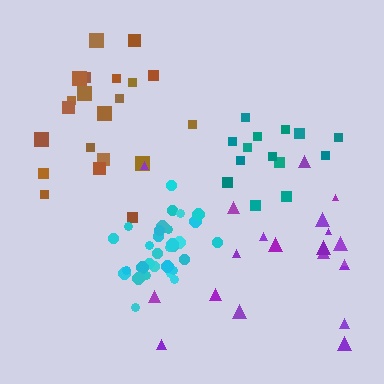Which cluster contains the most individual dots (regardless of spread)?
Cyan (31).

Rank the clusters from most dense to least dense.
cyan, teal, brown, purple.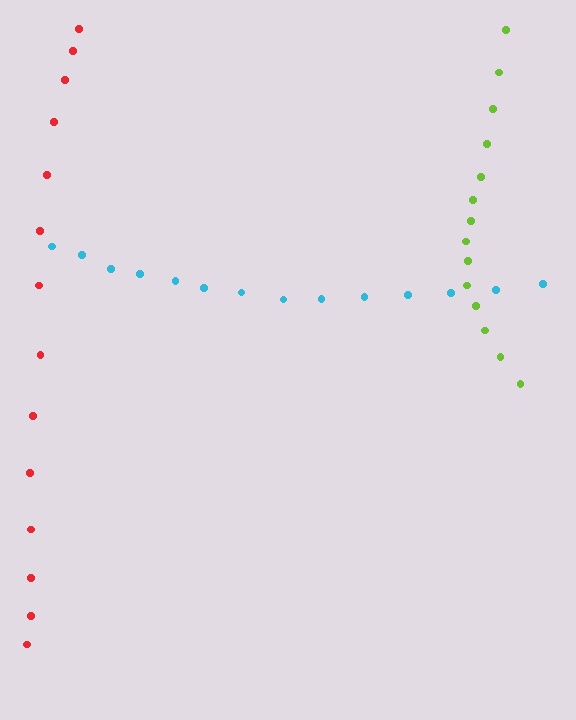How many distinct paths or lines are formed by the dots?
There are 3 distinct paths.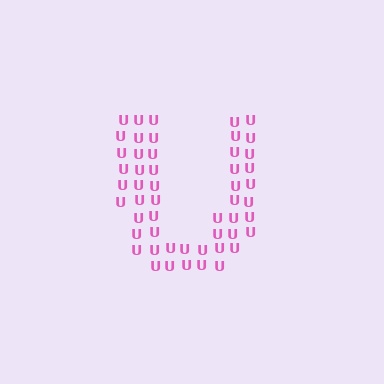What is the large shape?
The large shape is the letter U.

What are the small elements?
The small elements are letter U's.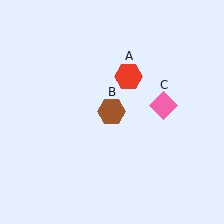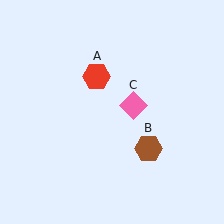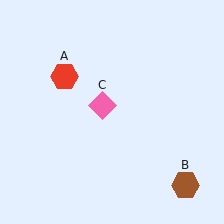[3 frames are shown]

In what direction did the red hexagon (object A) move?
The red hexagon (object A) moved left.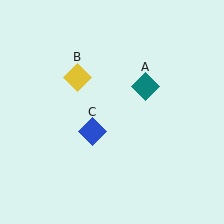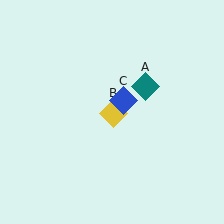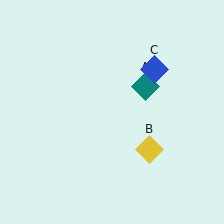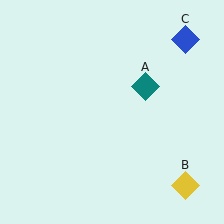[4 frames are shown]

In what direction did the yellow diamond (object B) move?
The yellow diamond (object B) moved down and to the right.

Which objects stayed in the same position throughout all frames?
Teal diamond (object A) remained stationary.